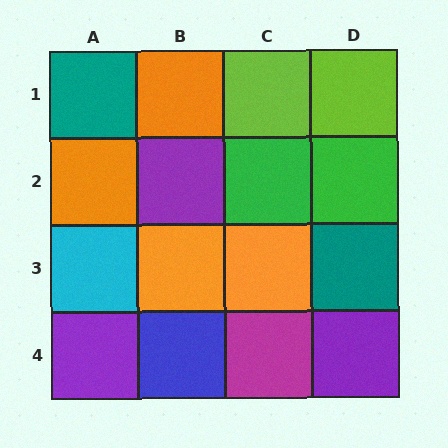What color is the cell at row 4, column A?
Purple.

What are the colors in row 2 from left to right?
Orange, purple, green, green.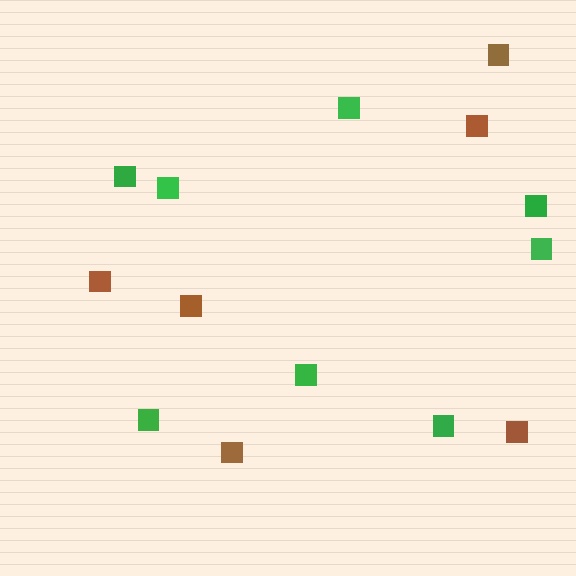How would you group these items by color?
There are 2 groups: one group of brown squares (6) and one group of green squares (8).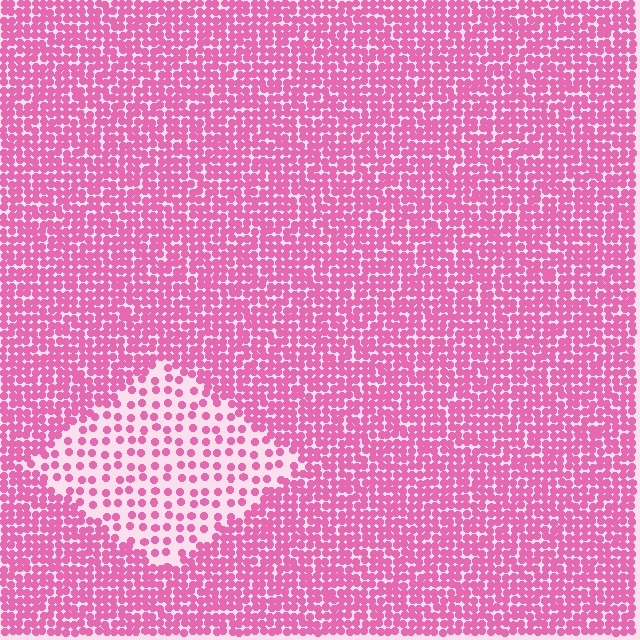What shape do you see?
I see a diamond.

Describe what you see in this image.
The image contains small pink elements arranged at two different densities. A diamond-shaped region is visible where the elements are less densely packed than the surrounding area.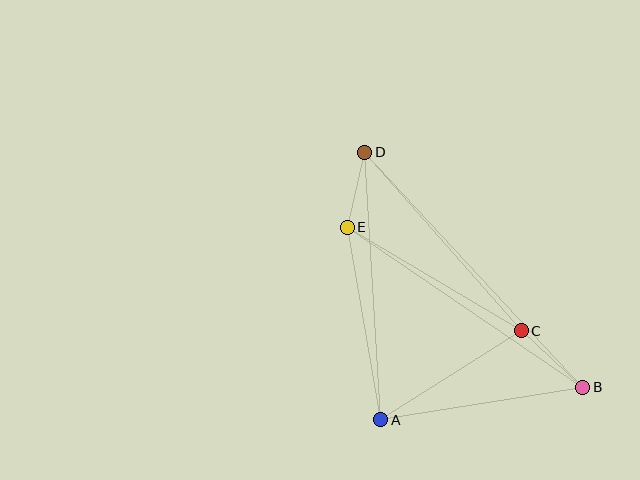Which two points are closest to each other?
Points D and E are closest to each other.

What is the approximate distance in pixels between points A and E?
The distance between A and E is approximately 195 pixels.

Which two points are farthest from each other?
Points B and D are farthest from each other.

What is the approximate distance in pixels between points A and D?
The distance between A and D is approximately 268 pixels.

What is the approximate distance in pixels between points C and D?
The distance between C and D is approximately 238 pixels.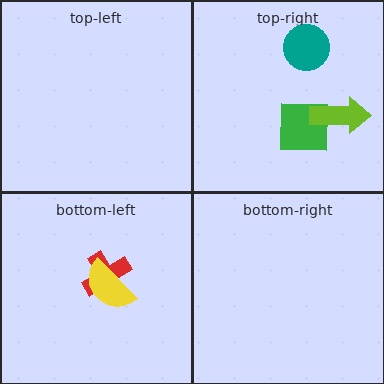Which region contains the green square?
The top-right region.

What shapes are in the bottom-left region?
The red cross, the yellow semicircle.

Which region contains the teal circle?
The top-right region.